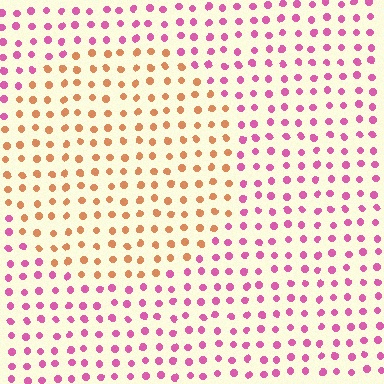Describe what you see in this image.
The image is filled with small pink elements in a uniform arrangement. A circle-shaped region is visible where the elements are tinted to a slightly different hue, forming a subtle color boundary.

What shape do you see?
I see a circle.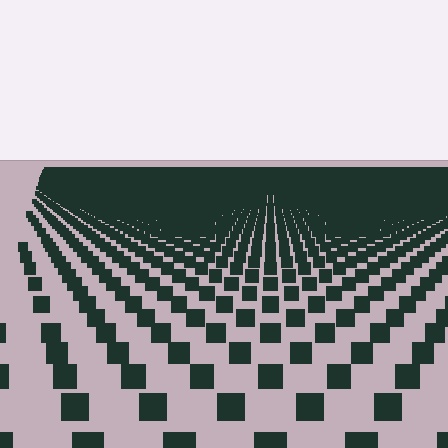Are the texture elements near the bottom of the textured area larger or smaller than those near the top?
Larger. Near the bottom, elements are closer to the viewer and appear at a bigger on-screen size.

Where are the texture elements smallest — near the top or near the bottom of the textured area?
Near the top.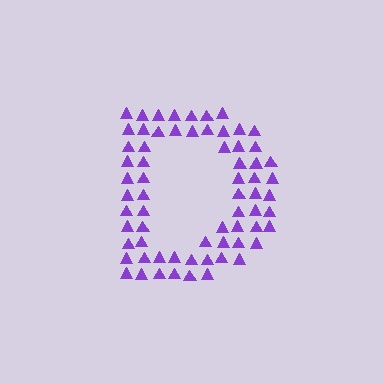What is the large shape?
The large shape is the letter D.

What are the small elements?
The small elements are triangles.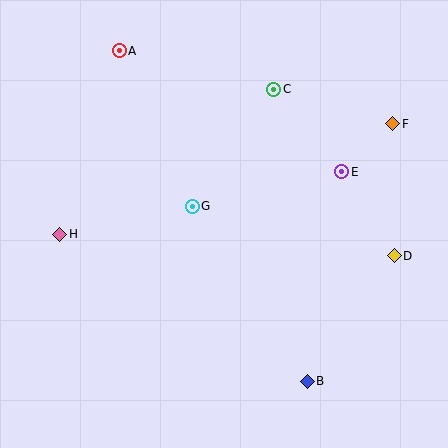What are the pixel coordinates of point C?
Point C is at (274, 89).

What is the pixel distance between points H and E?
The distance between H and E is 289 pixels.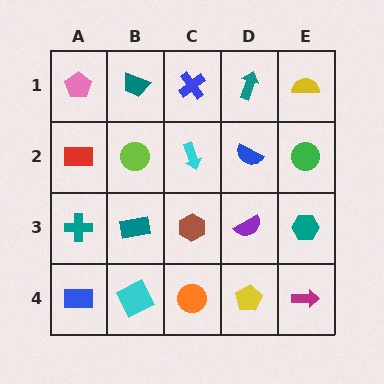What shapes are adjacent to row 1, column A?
A red rectangle (row 2, column A), a teal trapezoid (row 1, column B).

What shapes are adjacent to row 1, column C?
A cyan arrow (row 2, column C), a teal trapezoid (row 1, column B), a teal arrow (row 1, column D).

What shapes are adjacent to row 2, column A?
A pink pentagon (row 1, column A), a teal cross (row 3, column A), a lime circle (row 2, column B).